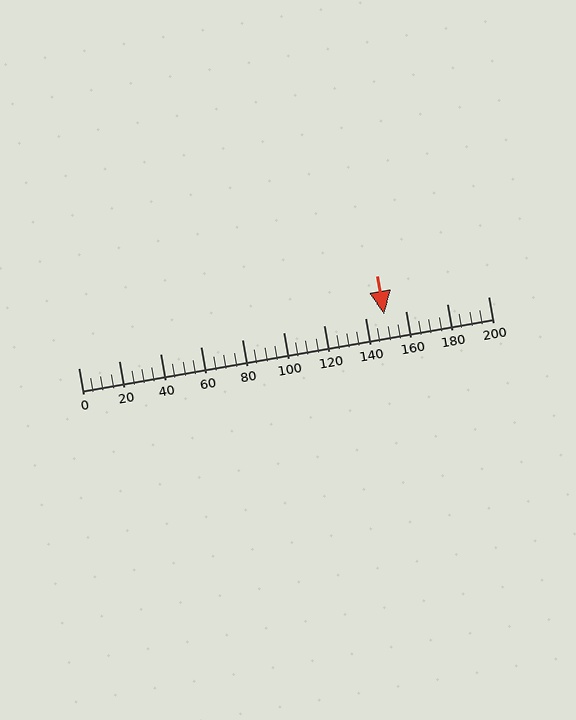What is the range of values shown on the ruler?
The ruler shows values from 0 to 200.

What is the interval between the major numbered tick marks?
The major tick marks are spaced 20 units apart.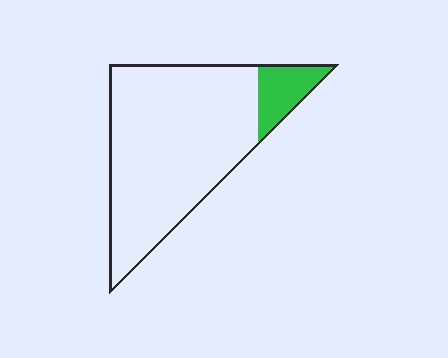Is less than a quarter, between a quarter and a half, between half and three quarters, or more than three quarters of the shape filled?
Less than a quarter.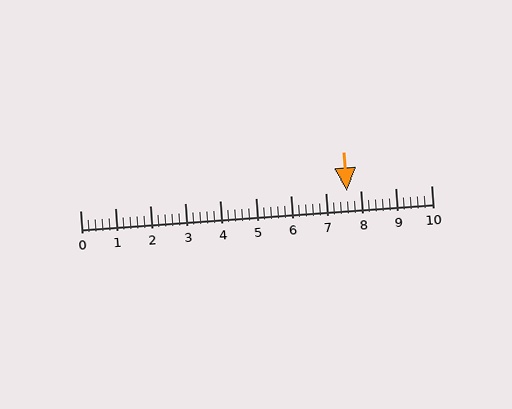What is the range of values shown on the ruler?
The ruler shows values from 0 to 10.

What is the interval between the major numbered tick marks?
The major tick marks are spaced 1 units apart.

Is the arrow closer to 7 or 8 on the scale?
The arrow is closer to 8.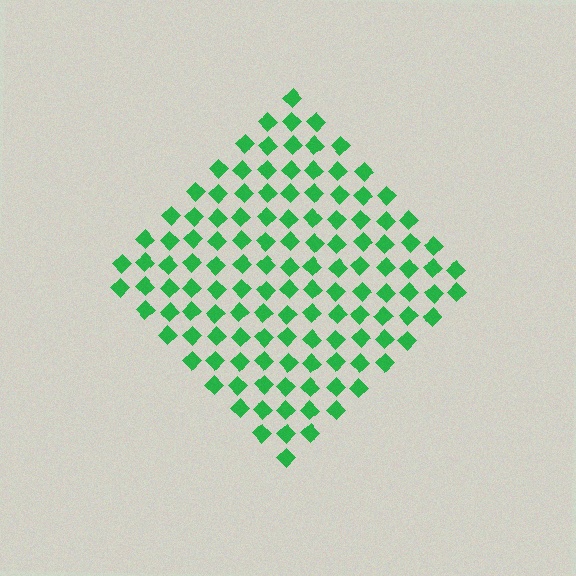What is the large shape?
The large shape is a diamond.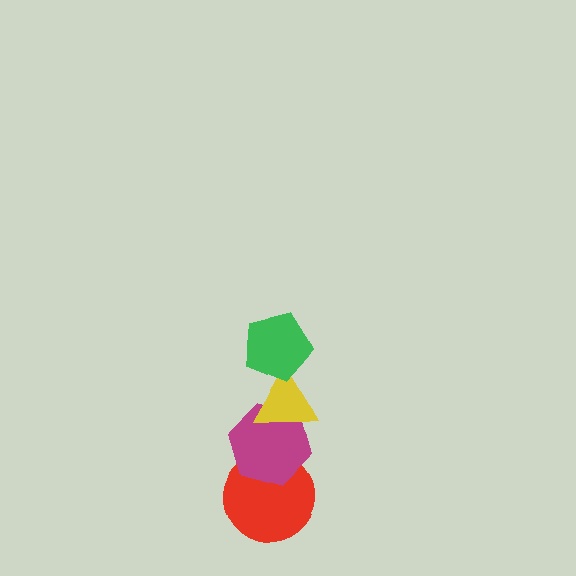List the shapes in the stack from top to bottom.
From top to bottom: the green pentagon, the yellow triangle, the magenta hexagon, the red circle.